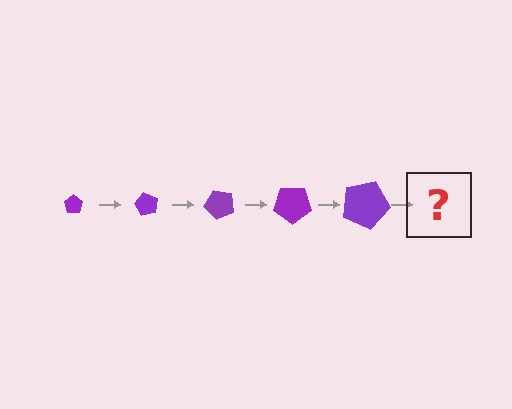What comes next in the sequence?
The next element should be a pentagon, larger than the previous one and rotated 300 degrees from the start.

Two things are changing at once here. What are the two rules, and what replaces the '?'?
The two rules are that the pentagon grows larger each step and it rotates 60 degrees each step. The '?' should be a pentagon, larger than the previous one and rotated 300 degrees from the start.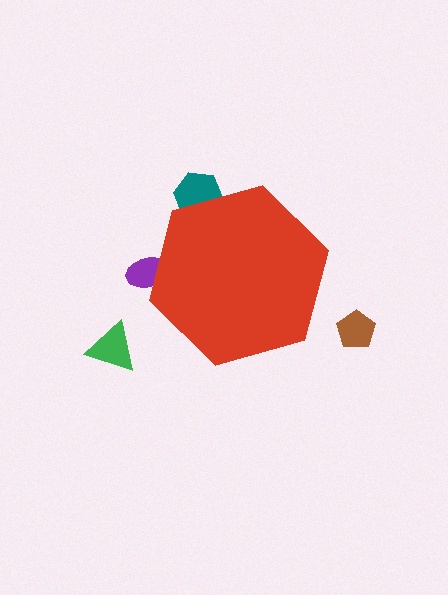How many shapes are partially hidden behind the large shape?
2 shapes are partially hidden.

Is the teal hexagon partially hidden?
Yes, the teal hexagon is partially hidden behind the red hexagon.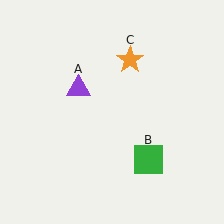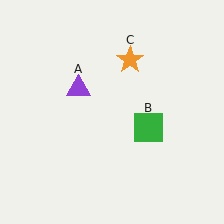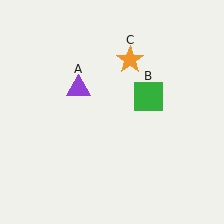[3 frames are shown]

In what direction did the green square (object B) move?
The green square (object B) moved up.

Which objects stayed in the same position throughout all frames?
Purple triangle (object A) and orange star (object C) remained stationary.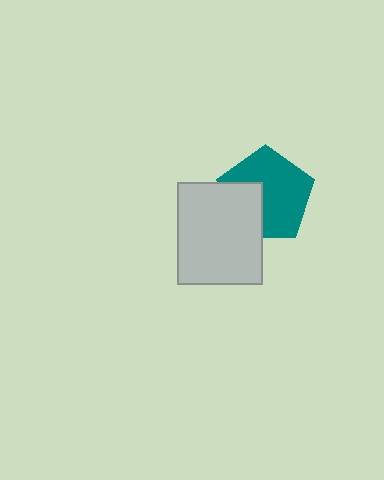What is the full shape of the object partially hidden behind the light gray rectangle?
The partially hidden object is a teal pentagon.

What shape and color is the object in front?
The object in front is a light gray rectangle.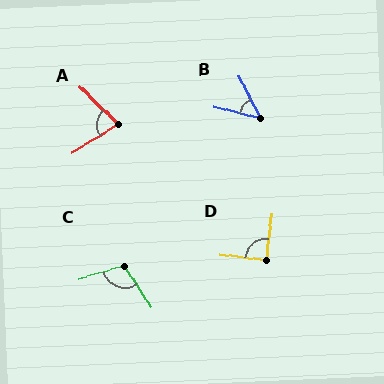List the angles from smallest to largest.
B (50°), A (76°), D (89°), C (107°).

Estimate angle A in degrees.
Approximately 76 degrees.